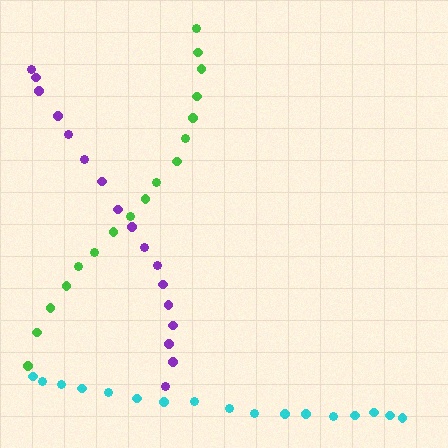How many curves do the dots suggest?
There are 3 distinct paths.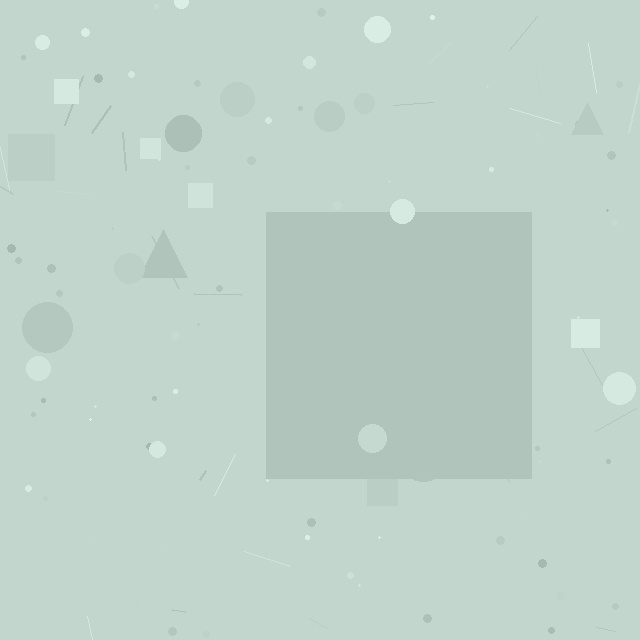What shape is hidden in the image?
A square is hidden in the image.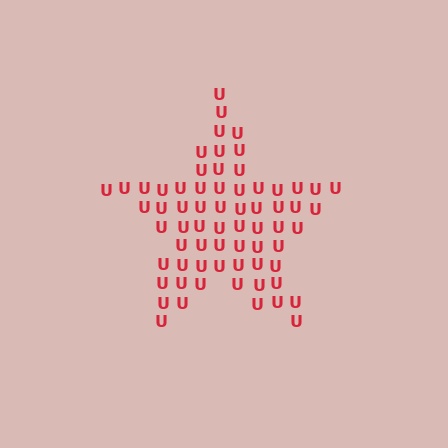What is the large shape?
The large shape is a star.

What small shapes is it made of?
It is made of small letter U's.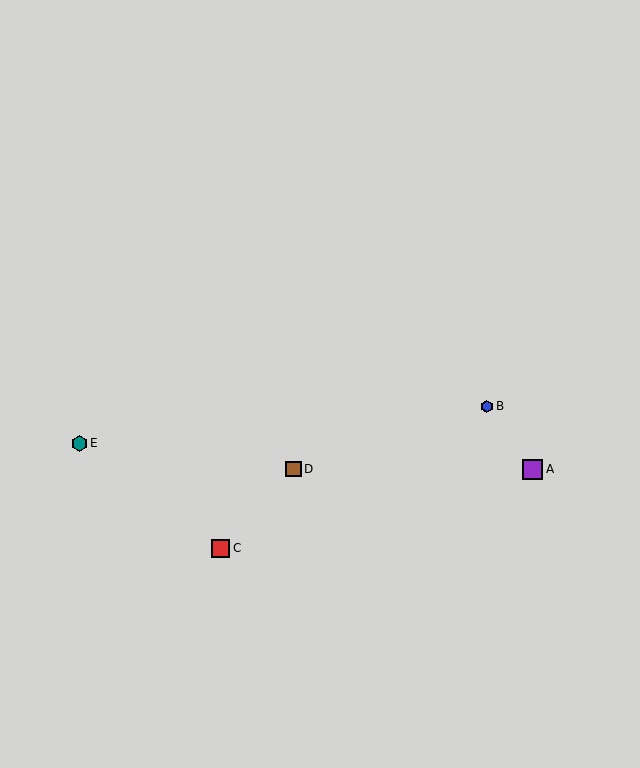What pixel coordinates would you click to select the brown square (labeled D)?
Click at (293, 469) to select the brown square D.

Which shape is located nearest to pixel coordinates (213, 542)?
The red square (labeled C) at (220, 548) is nearest to that location.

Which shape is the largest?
The purple square (labeled A) is the largest.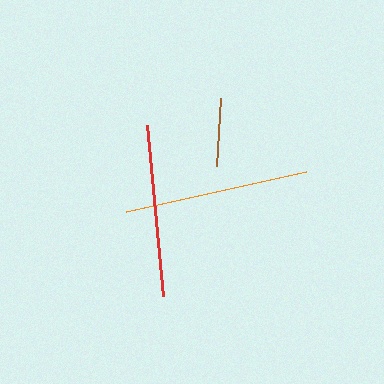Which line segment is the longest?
The orange line is the longest at approximately 185 pixels.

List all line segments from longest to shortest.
From longest to shortest: orange, red, brown.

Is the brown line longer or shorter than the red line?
The red line is longer than the brown line.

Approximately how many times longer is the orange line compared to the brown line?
The orange line is approximately 2.7 times the length of the brown line.